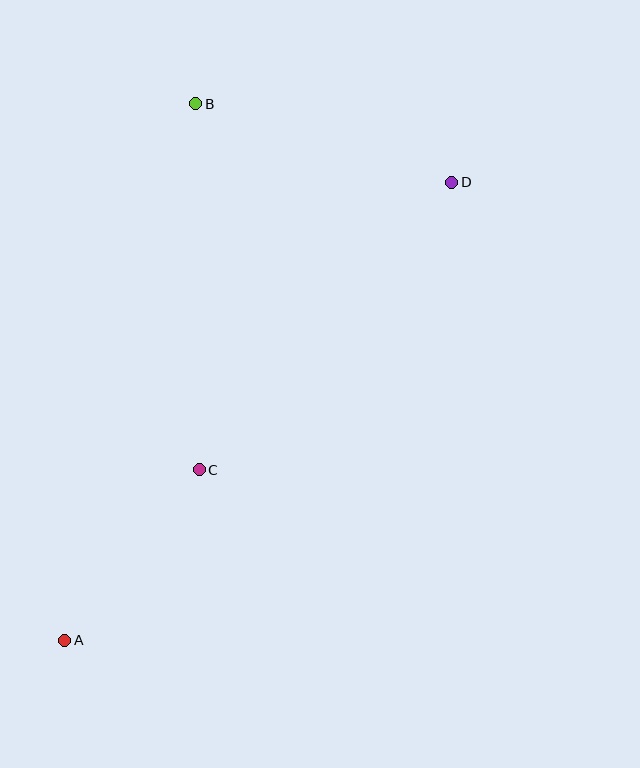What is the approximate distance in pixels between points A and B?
The distance between A and B is approximately 552 pixels.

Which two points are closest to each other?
Points A and C are closest to each other.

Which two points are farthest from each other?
Points A and D are farthest from each other.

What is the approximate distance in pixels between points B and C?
The distance between B and C is approximately 366 pixels.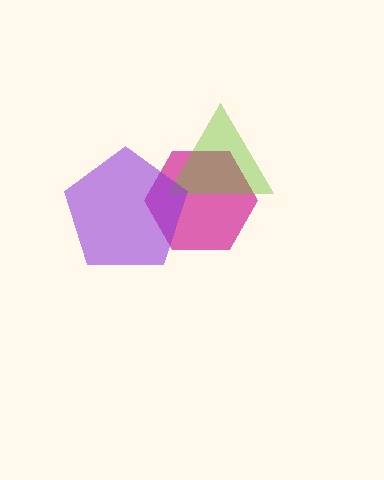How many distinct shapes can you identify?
There are 3 distinct shapes: a magenta hexagon, a lime triangle, a purple pentagon.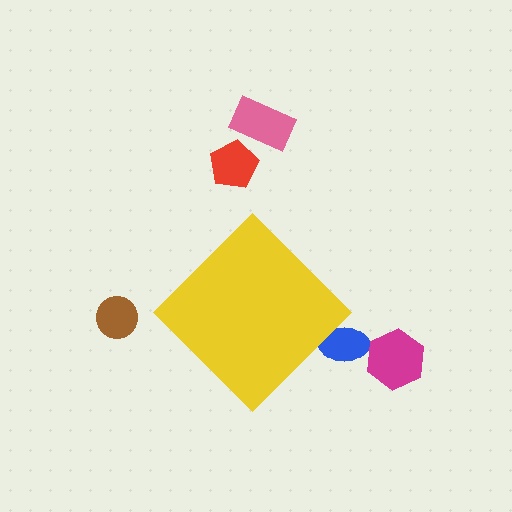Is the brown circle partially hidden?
No, the brown circle is fully visible.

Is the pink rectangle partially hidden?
No, the pink rectangle is fully visible.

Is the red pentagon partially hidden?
No, the red pentagon is fully visible.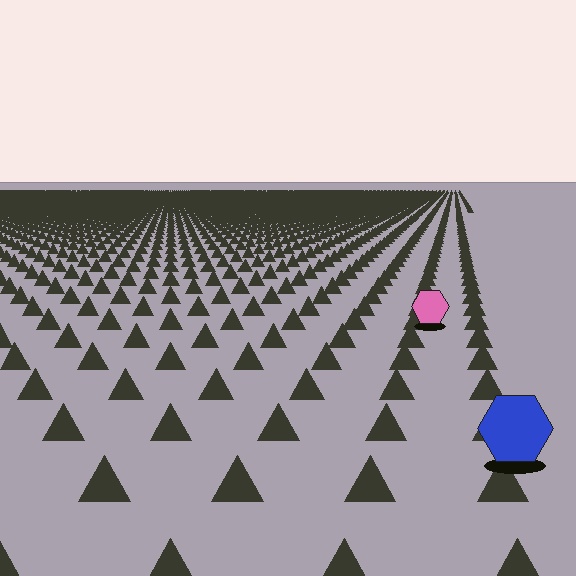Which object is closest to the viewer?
The blue hexagon is closest. The texture marks near it are larger and more spread out.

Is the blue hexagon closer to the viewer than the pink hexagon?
Yes. The blue hexagon is closer — you can tell from the texture gradient: the ground texture is coarser near it.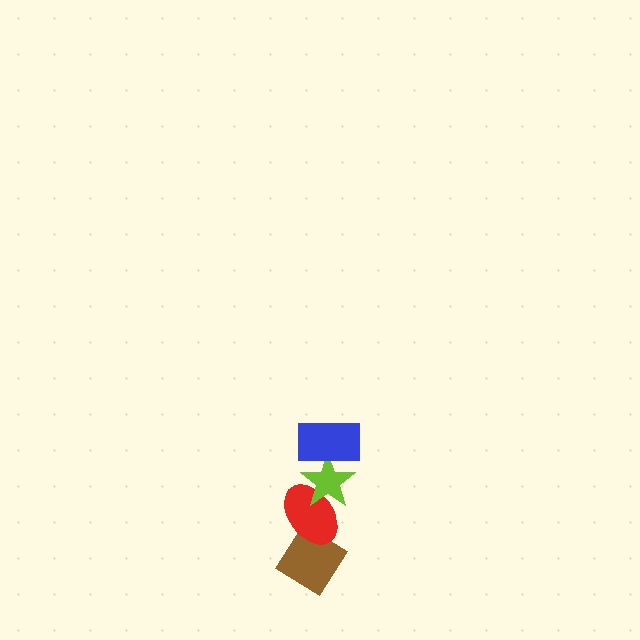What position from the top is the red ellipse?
The red ellipse is 3rd from the top.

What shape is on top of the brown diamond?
The red ellipse is on top of the brown diamond.